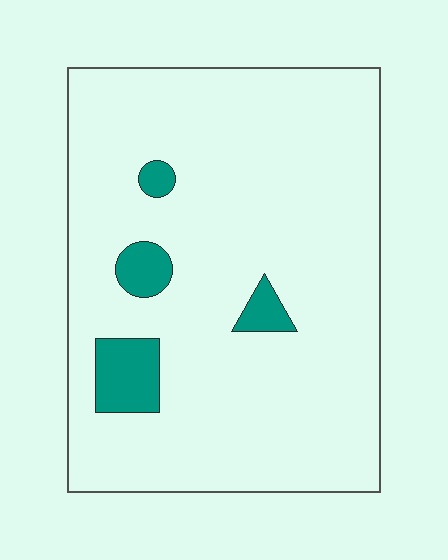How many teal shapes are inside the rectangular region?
4.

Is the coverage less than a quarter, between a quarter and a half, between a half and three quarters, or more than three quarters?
Less than a quarter.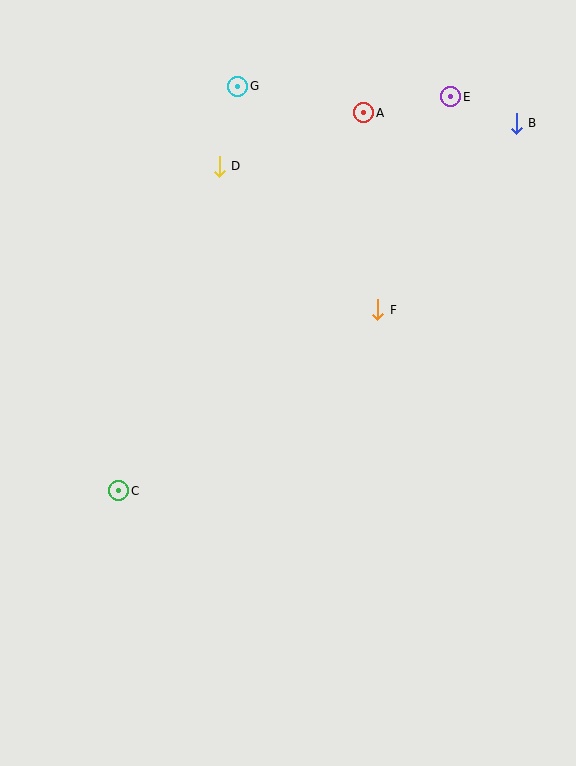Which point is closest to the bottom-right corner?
Point F is closest to the bottom-right corner.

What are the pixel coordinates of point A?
Point A is at (364, 113).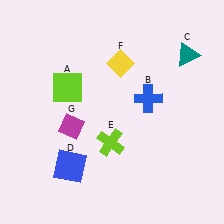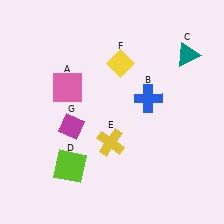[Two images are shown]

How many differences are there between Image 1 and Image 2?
There are 3 differences between the two images.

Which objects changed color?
A changed from lime to pink. D changed from blue to lime. E changed from lime to yellow.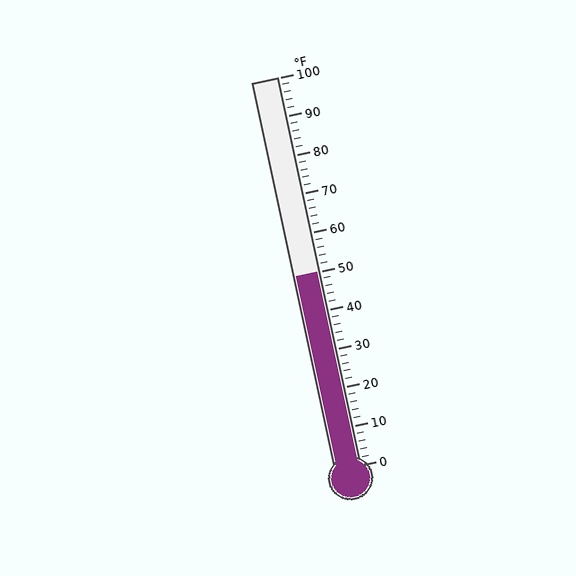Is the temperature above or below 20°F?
The temperature is above 20°F.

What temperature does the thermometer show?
The thermometer shows approximately 50°F.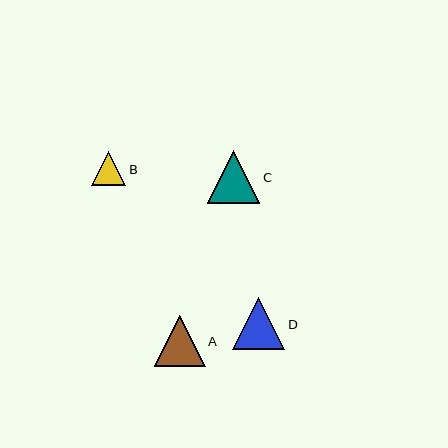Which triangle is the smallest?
Triangle B is the smallest with a size of approximately 34 pixels.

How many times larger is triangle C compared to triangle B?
Triangle C is approximately 1.5 times the size of triangle B.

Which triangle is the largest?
Triangle C is the largest with a size of approximately 52 pixels.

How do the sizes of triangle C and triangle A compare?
Triangle C and triangle A are approximately the same size.